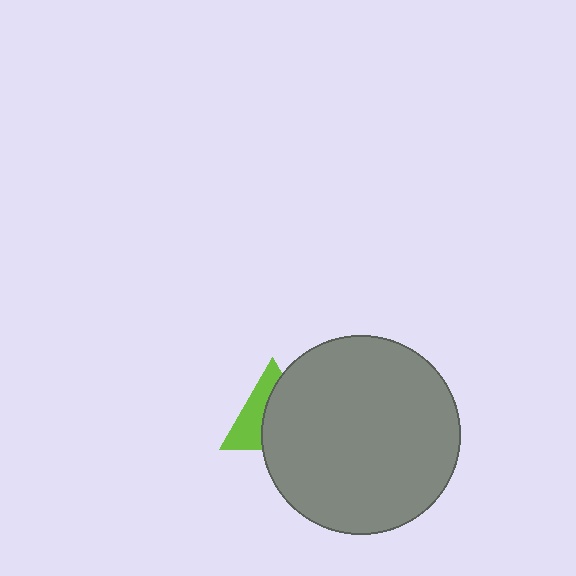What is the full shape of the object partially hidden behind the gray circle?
The partially hidden object is a lime triangle.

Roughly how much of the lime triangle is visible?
A small part of it is visible (roughly 42%).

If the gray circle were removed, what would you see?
You would see the complete lime triangle.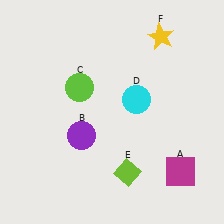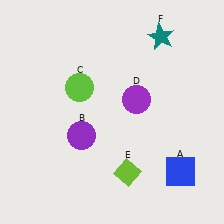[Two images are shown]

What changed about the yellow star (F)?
In Image 1, F is yellow. In Image 2, it changed to teal.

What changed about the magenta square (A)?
In Image 1, A is magenta. In Image 2, it changed to blue.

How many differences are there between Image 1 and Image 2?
There are 3 differences between the two images.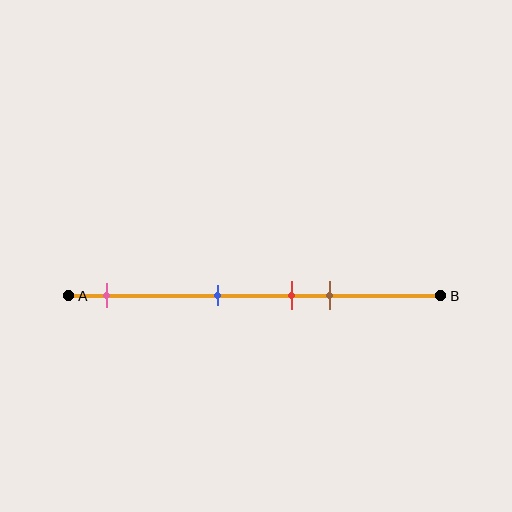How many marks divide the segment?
There are 4 marks dividing the segment.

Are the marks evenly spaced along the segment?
No, the marks are not evenly spaced.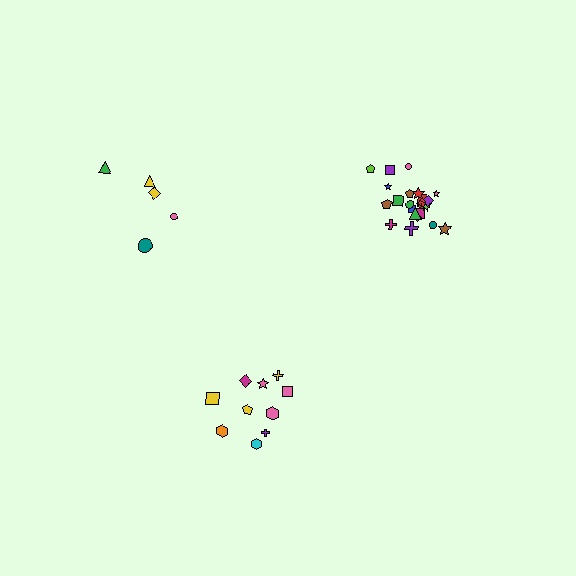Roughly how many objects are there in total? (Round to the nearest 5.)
Roughly 35 objects in total.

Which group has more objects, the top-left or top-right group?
The top-right group.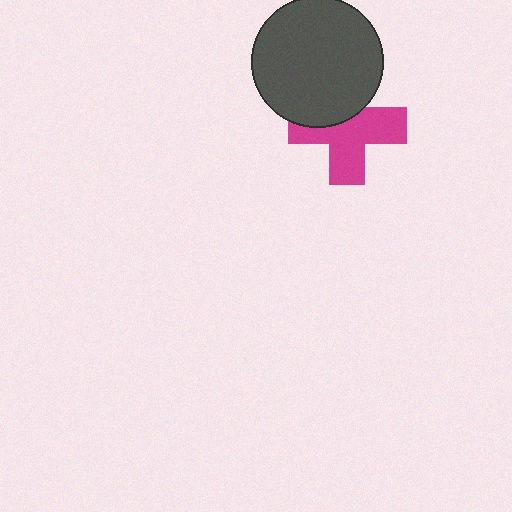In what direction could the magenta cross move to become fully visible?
The magenta cross could move down. That would shift it out from behind the dark gray circle entirely.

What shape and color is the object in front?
The object in front is a dark gray circle.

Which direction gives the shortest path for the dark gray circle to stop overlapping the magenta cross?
Moving up gives the shortest separation.